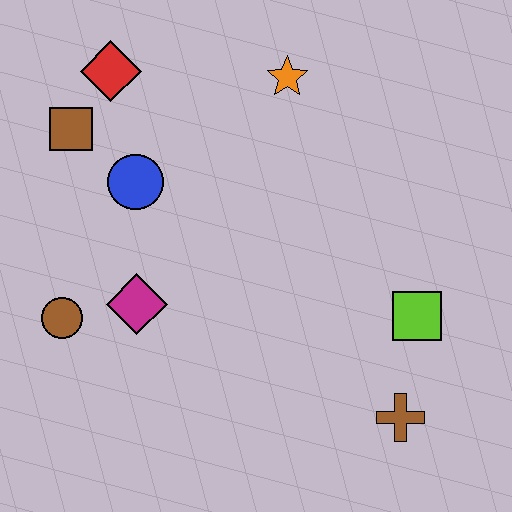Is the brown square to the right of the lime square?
No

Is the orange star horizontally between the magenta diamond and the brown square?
No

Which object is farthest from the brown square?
The brown cross is farthest from the brown square.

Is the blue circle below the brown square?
Yes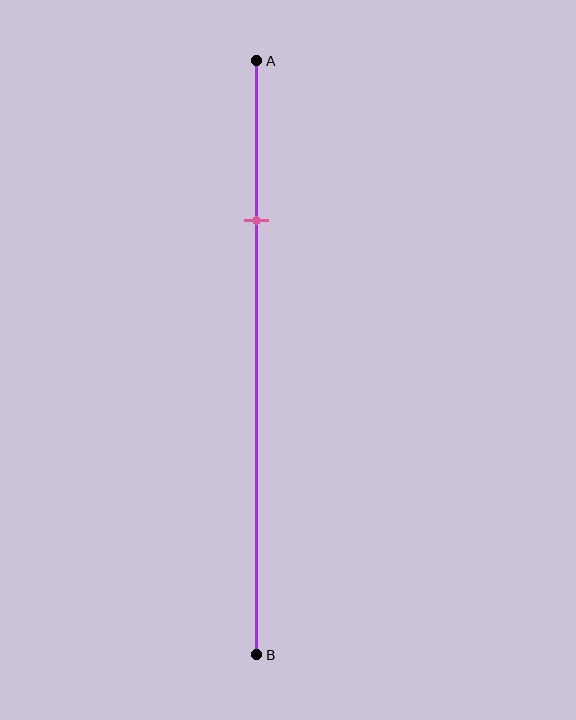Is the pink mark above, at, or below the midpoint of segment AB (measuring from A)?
The pink mark is above the midpoint of segment AB.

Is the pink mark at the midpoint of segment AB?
No, the mark is at about 25% from A, not at the 50% midpoint.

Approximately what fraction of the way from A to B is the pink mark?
The pink mark is approximately 25% of the way from A to B.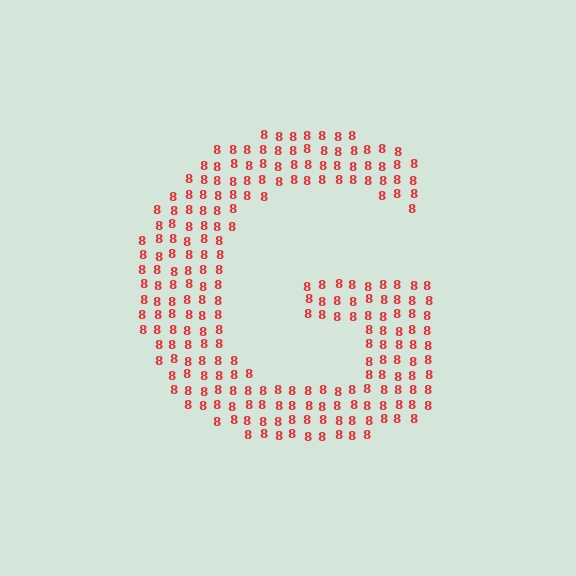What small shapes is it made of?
It is made of small digit 8's.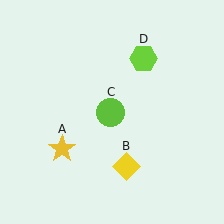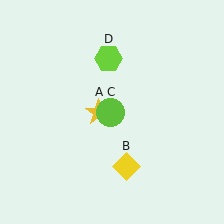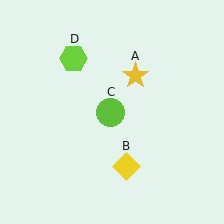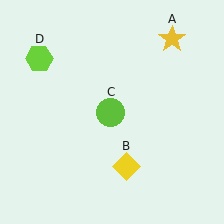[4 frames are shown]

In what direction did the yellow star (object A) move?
The yellow star (object A) moved up and to the right.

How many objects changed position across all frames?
2 objects changed position: yellow star (object A), lime hexagon (object D).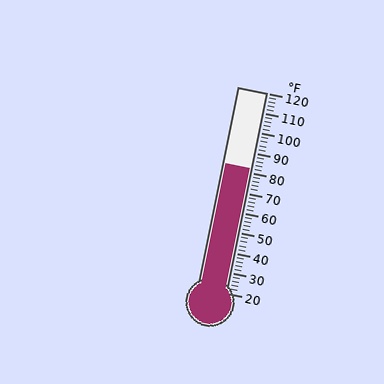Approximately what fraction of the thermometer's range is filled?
The thermometer is filled to approximately 60% of its range.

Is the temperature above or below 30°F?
The temperature is above 30°F.